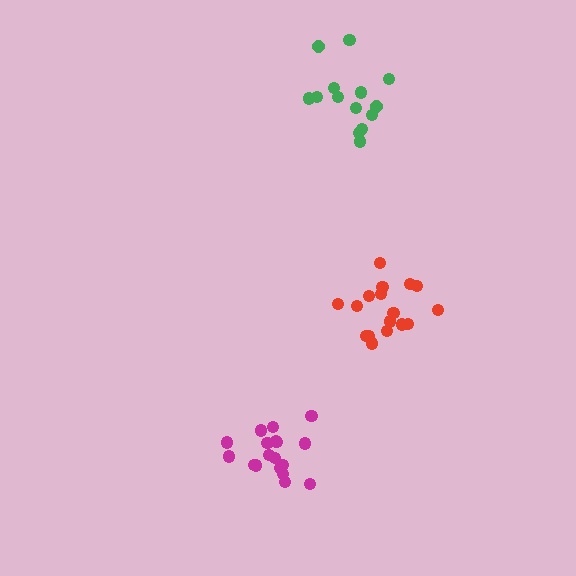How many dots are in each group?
Group 1: 17 dots, Group 2: 14 dots, Group 3: 18 dots (49 total).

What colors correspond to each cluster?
The clusters are colored: red, green, magenta.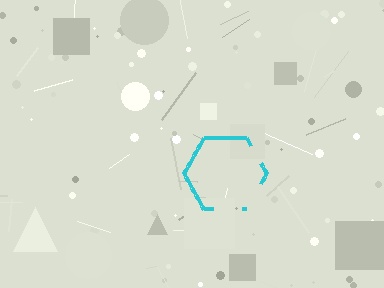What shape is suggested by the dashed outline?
The dashed outline suggests a hexagon.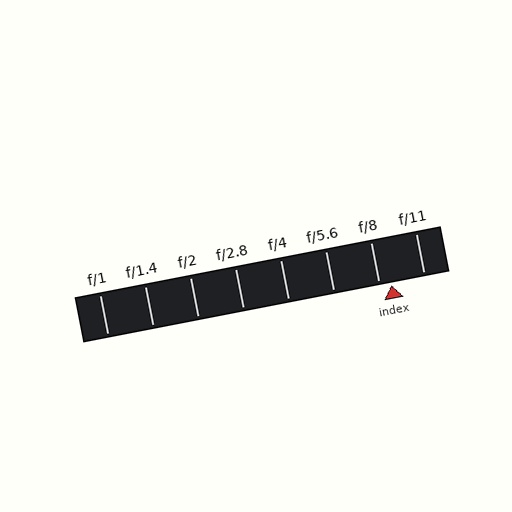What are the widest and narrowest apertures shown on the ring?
The widest aperture shown is f/1 and the narrowest is f/11.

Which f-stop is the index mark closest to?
The index mark is closest to f/8.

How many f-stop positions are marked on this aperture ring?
There are 8 f-stop positions marked.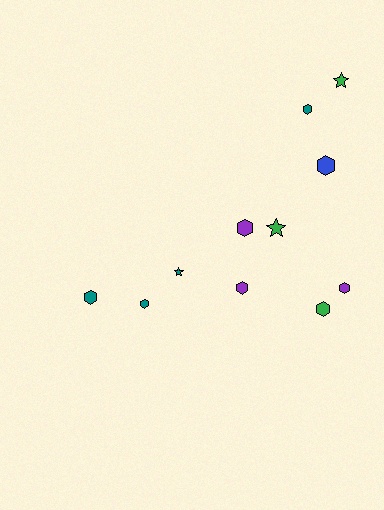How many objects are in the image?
There are 11 objects.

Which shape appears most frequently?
Hexagon, with 8 objects.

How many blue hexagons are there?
There is 1 blue hexagon.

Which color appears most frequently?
Teal, with 4 objects.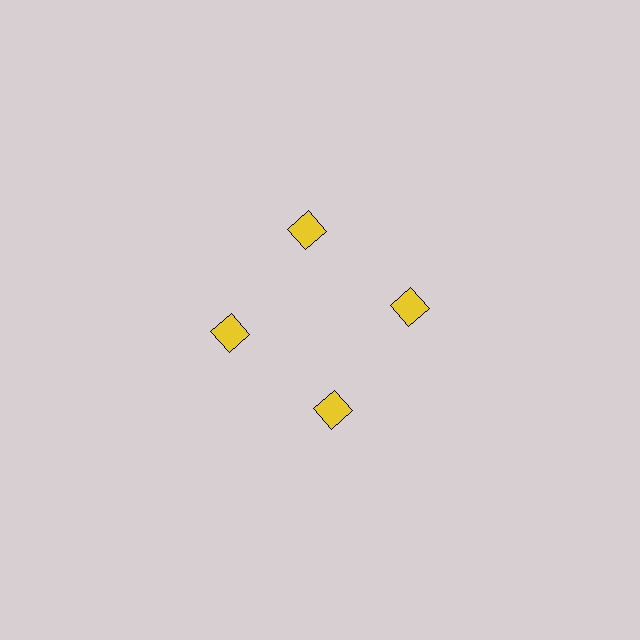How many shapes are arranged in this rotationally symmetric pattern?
There are 4 shapes, arranged in 4 groups of 1.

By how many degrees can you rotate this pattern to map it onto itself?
The pattern maps onto itself every 90 degrees of rotation.